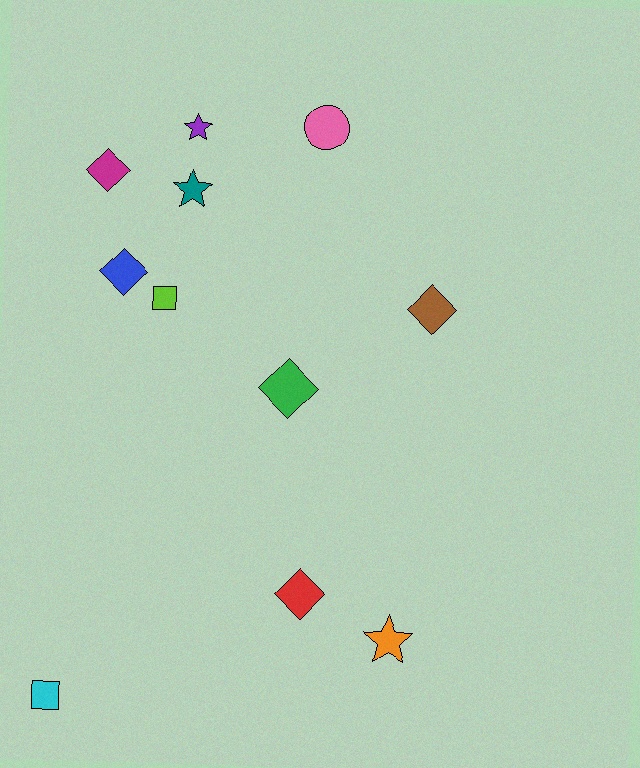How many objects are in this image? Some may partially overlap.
There are 11 objects.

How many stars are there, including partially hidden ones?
There are 3 stars.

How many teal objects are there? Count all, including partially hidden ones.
There is 1 teal object.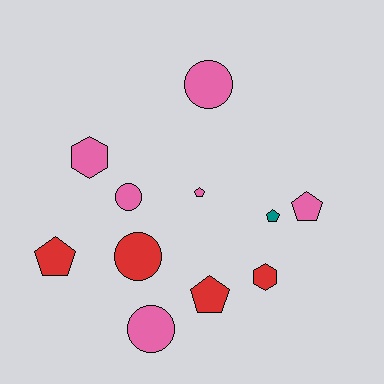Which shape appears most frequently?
Pentagon, with 5 objects.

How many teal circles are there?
There are no teal circles.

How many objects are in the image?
There are 11 objects.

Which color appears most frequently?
Pink, with 6 objects.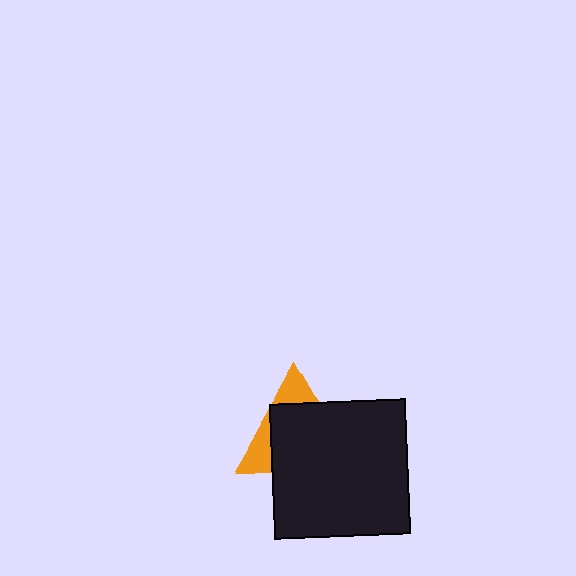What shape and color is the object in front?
The object in front is a black square.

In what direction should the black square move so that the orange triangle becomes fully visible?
The black square should move down. That is the shortest direction to clear the overlap and leave the orange triangle fully visible.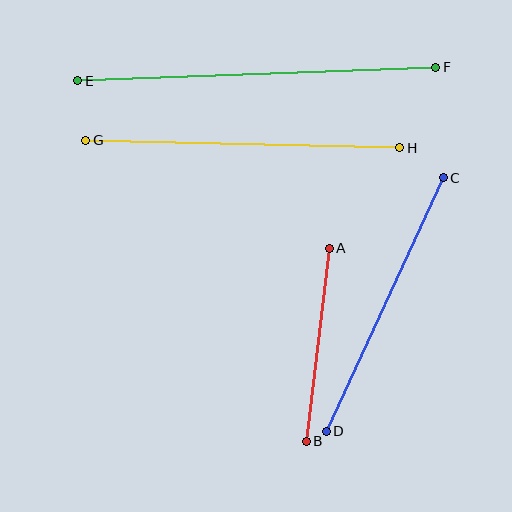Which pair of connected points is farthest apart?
Points E and F are farthest apart.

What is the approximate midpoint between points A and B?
The midpoint is at approximately (318, 345) pixels.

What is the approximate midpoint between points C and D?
The midpoint is at approximately (385, 305) pixels.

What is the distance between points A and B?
The distance is approximately 194 pixels.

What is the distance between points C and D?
The distance is approximately 279 pixels.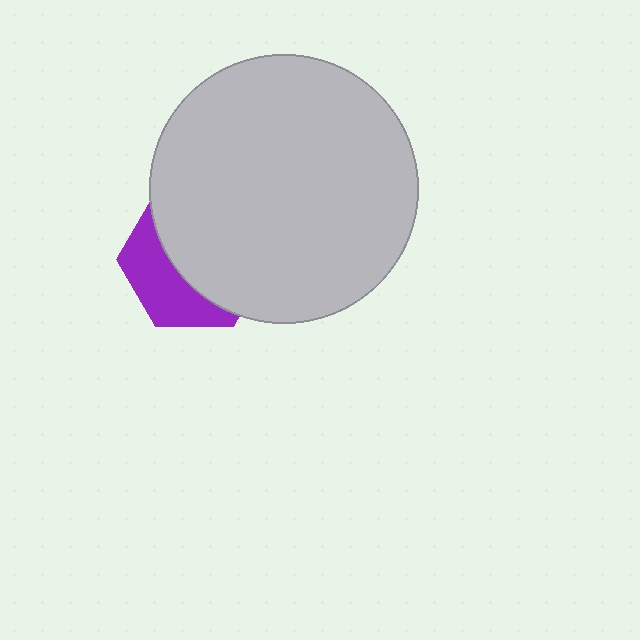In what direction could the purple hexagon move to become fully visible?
The purple hexagon could move toward the lower-left. That would shift it out from behind the light gray circle entirely.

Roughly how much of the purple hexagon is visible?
A small part of it is visible (roughly 37%).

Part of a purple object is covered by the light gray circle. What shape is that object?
It is a hexagon.